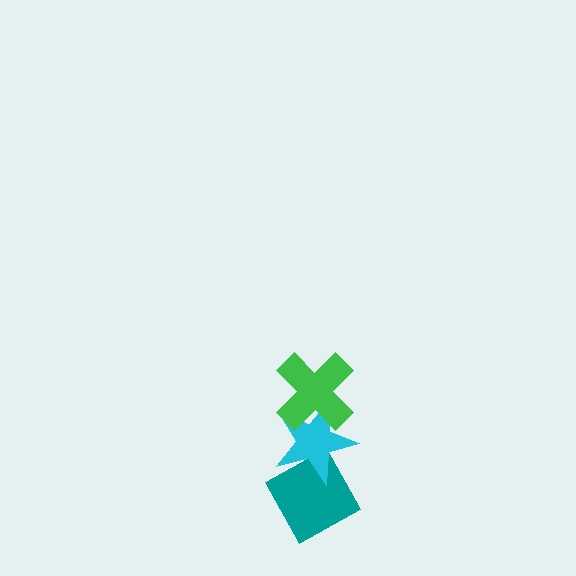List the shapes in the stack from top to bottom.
From top to bottom: the green cross, the cyan star, the teal diamond.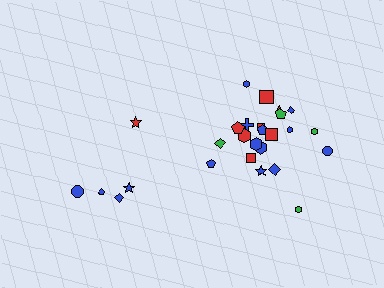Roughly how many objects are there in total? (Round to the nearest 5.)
Roughly 25 objects in total.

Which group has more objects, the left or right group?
The right group.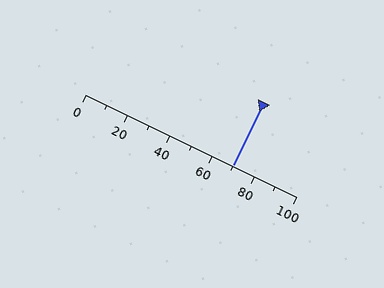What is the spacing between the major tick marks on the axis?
The major ticks are spaced 20 apart.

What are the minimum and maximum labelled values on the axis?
The axis runs from 0 to 100.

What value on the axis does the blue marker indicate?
The marker indicates approximately 70.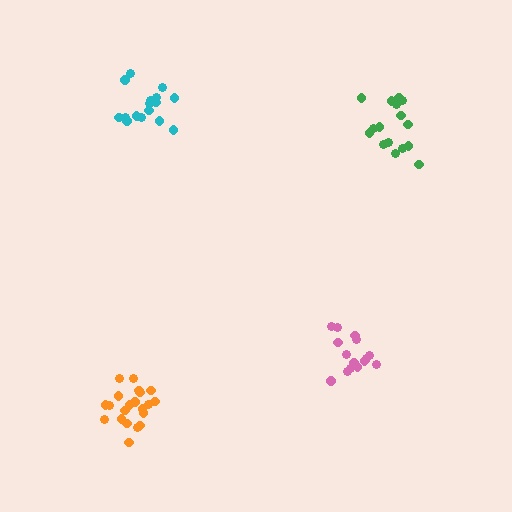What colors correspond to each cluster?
The clusters are colored: orange, pink, cyan, green.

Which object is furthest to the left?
The orange cluster is leftmost.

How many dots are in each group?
Group 1: 21 dots, Group 2: 15 dots, Group 3: 16 dots, Group 4: 16 dots (68 total).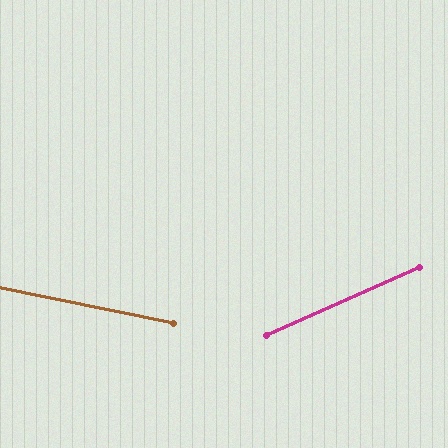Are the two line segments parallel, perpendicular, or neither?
Neither parallel nor perpendicular — they differ by about 35°.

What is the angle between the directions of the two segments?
Approximately 35 degrees.